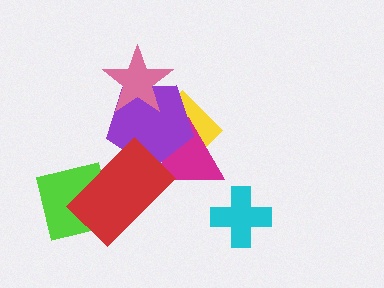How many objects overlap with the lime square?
1 object overlaps with the lime square.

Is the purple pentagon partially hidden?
Yes, it is partially covered by another shape.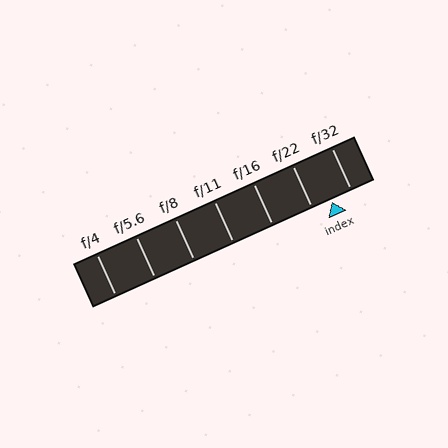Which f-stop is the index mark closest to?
The index mark is closest to f/22.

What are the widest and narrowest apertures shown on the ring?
The widest aperture shown is f/4 and the narrowest is f/32.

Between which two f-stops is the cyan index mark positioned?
The index mark is between f/22 and f/32.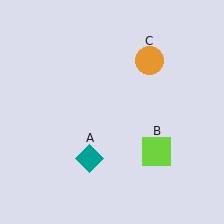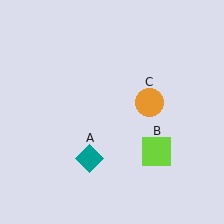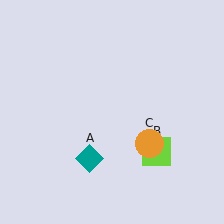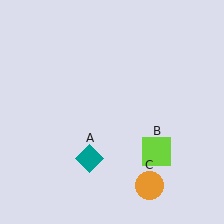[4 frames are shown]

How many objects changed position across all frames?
1 object changed position: orange circle (object C).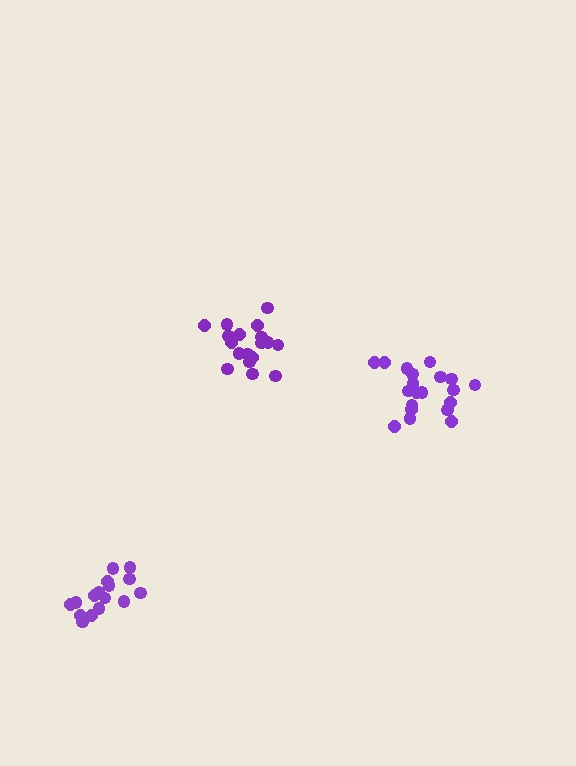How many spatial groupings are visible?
There are 3 spatial groupings.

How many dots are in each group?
Group 1: 16 dots, Group 2: 20 dots, Group 3: 19 dots (55 total).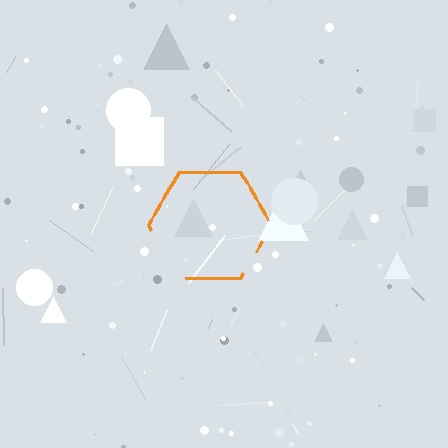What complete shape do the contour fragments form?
The contour fragments form a hexagon.